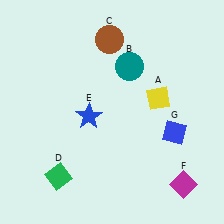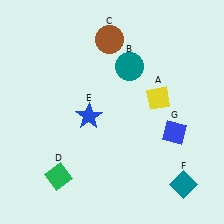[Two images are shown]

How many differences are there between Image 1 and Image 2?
There is 1 difference between the two images.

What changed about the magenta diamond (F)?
In Image 1, F is magenta. In Image 2, it changed to teal.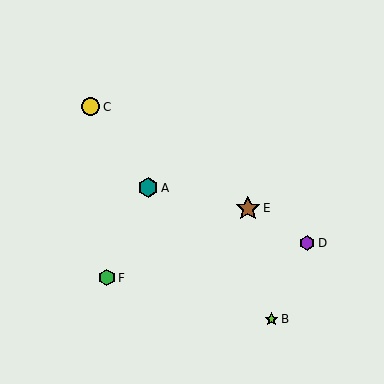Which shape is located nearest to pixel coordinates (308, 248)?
The purple hexagon (labeled D) at (307, 243) is nearest to that location.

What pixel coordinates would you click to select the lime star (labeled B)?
Click at (271, 319) to select the lime star B.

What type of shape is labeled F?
Shape F is a green hexagon.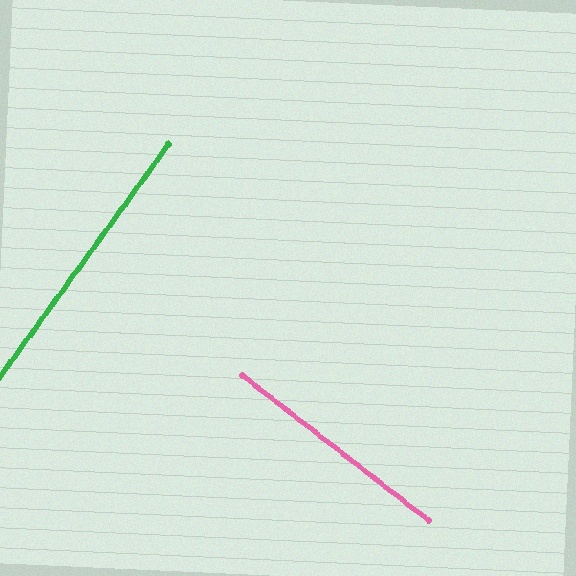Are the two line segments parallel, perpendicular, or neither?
Perpendicular — they meet at approximately 88°.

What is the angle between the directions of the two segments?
Approximately 88 degrees.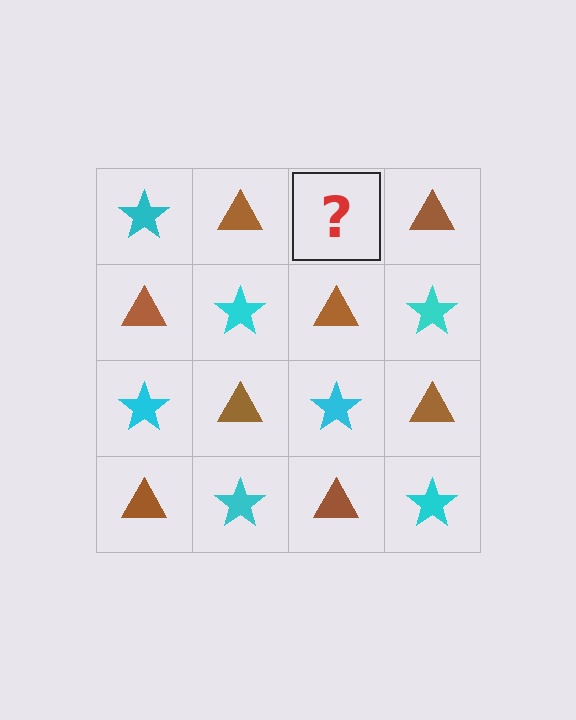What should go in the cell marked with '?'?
The missing cell should contain a cyan star.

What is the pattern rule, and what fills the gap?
The rule is that it alternates cyan star and brown triangle in a checkerboard pattern. The gap should be filled with a cyan star.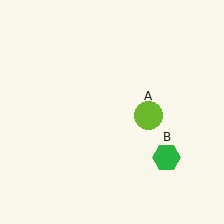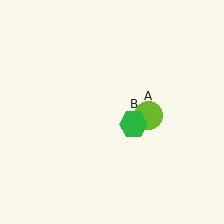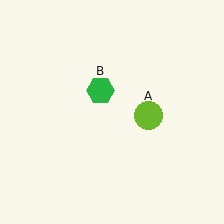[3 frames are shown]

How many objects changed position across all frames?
1 object changed position: green hexagon (object B).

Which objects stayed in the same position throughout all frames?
Lime circle (object A) remained stationary.